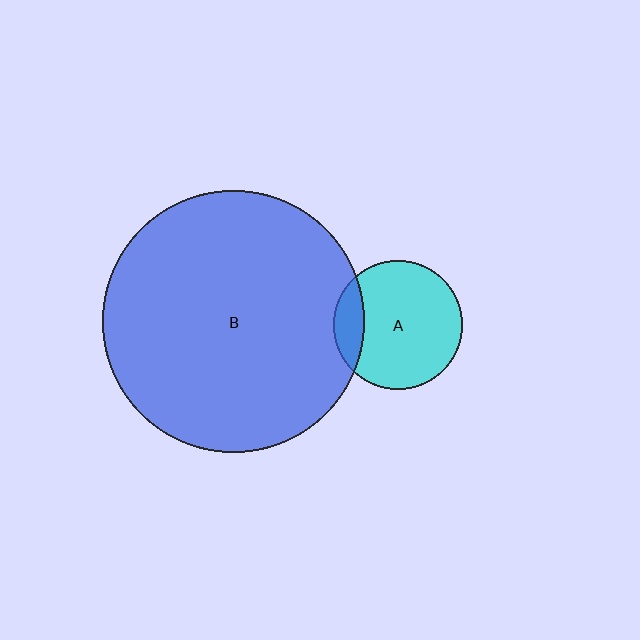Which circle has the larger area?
Circle B (blue).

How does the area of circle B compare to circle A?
Approximately 4.1 times.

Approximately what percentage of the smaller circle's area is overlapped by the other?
Approximately 15%.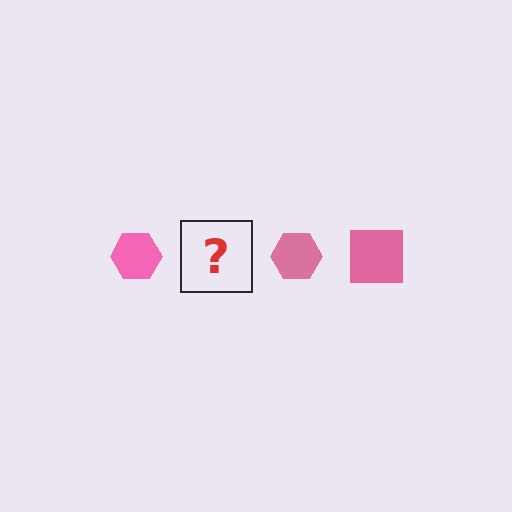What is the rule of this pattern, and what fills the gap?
The rule is that the pattern cycles through hexagon, square shapes in pink. The gap should be filled with a pink square.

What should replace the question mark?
The question mark should be replaced with a pink square.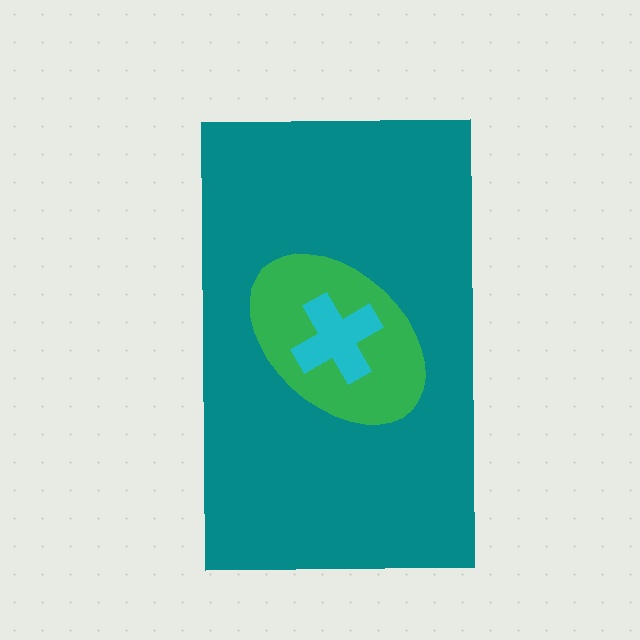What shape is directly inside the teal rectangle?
The green ellipse.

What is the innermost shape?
The cyan cross.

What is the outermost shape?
The teal rectangle.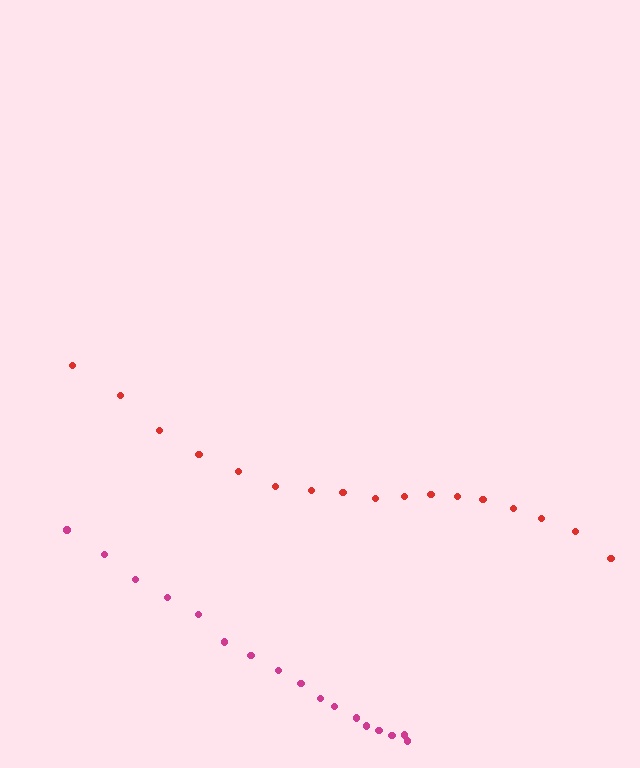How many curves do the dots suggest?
There are 2 distinct paths.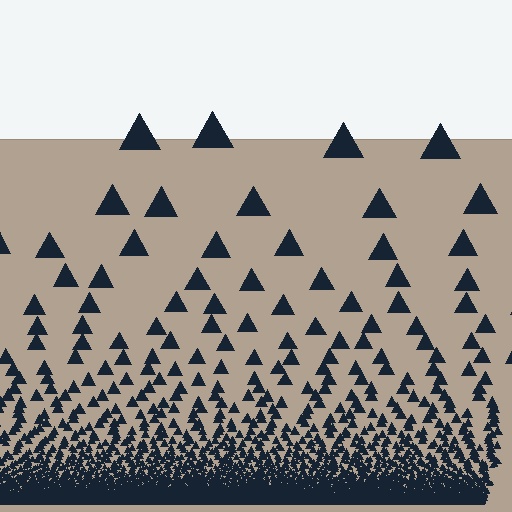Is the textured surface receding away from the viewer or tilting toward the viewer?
The surface appears to tilt toward the viewer. Texture elements get larger and sparser toward the top.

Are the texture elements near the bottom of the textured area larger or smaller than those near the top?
Smaller. The gradient is inverted — elements near the bottom are smaller and denser.